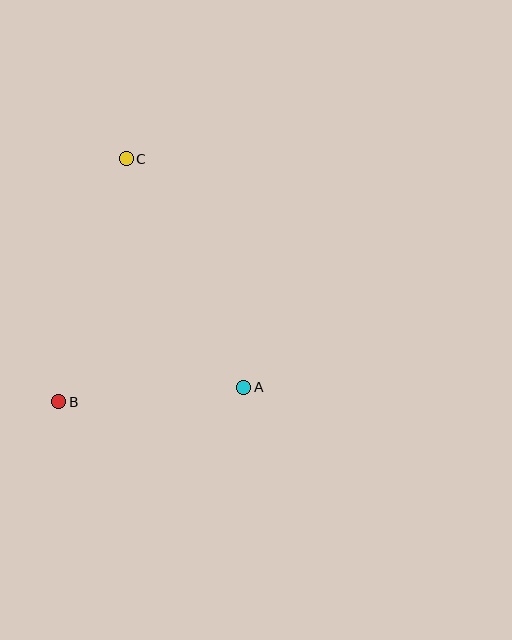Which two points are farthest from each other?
Points A and C are farthest from each other.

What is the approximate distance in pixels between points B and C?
The distance between B and C is approximately 252 pixels.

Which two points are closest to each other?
Points A and B are closest to each other.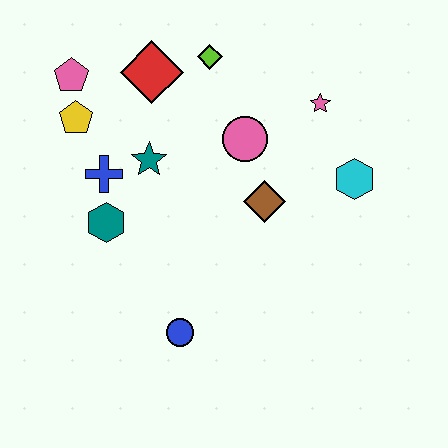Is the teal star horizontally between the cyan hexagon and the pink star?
No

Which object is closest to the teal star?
The blue cross is closest to the teal star.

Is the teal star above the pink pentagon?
No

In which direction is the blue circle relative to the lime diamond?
The blue circle is below the lime diamond.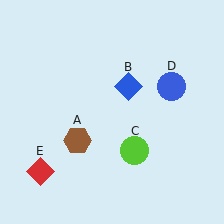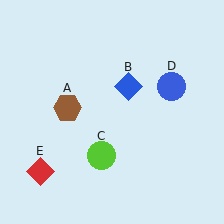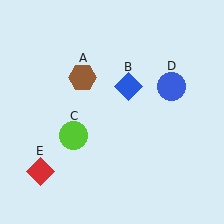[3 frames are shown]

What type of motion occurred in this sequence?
The brown hexagon (object A), lime circle (object C) rotated clockwise around the center of the scene.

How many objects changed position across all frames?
2 objects changed position: brown hexagon (object A), lime circle (object C).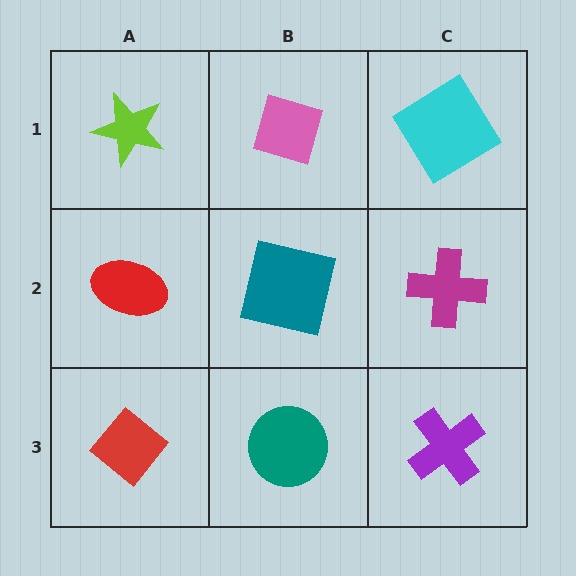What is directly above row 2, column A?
A lime star.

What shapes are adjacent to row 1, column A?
A red ellipse (row 2, column A), a pink diamond (row 1, column B).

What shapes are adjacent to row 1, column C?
A magenta cross (row 2, column C), a pink diamond (row 1, column B).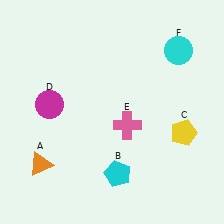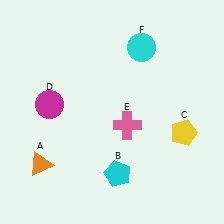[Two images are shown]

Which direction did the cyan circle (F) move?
The cyan circle (F) moved left.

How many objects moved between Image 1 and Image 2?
1 object moved between the two images.